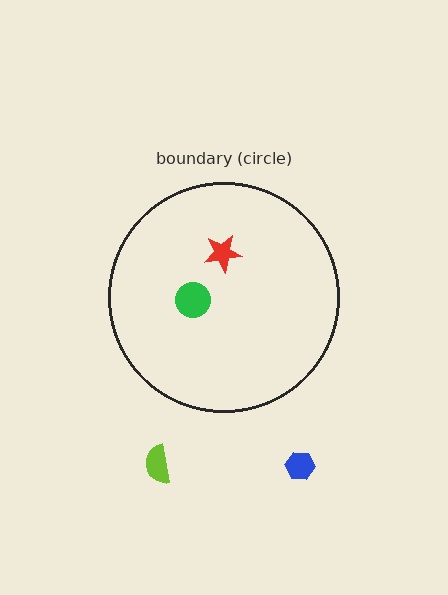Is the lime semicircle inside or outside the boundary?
Outside.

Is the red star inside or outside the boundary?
Inside.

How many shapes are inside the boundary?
2 inside, 2 outside.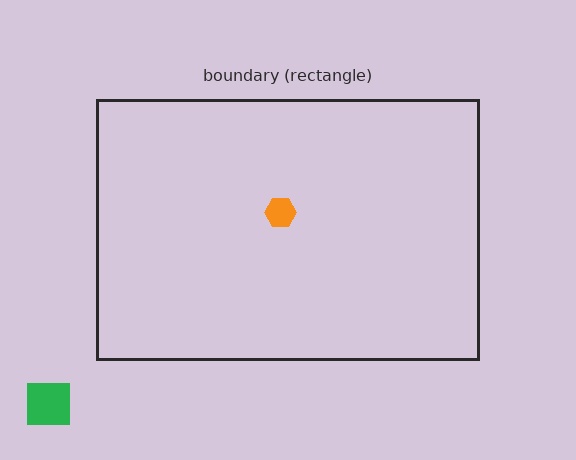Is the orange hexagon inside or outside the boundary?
Inside.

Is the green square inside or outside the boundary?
Outside.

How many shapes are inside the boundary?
1 inside, 1 outside.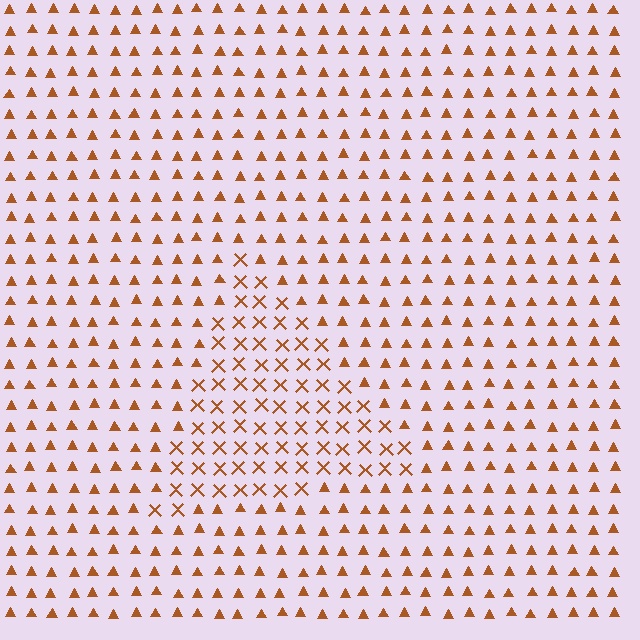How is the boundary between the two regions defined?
The boundary is defined by a change in element shape: X marks inside vs. triangles outside. All elements share the same color and spacing.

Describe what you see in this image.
The image is filled with small brown elements arranged in a uniform grid. A triangle-shaped region contains X marks, while the surrounding area contains triangles. The boundary is defined purely by the change in element shape.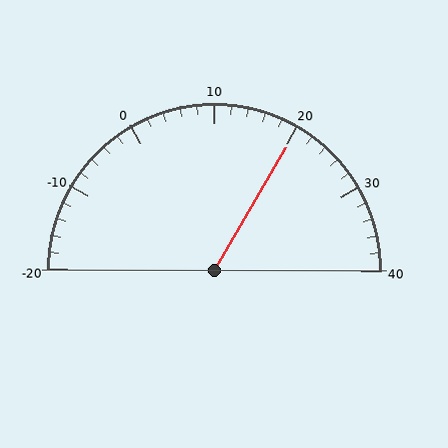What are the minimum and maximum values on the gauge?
The gauge ranges from -20 to 40.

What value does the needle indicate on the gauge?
The needle indicates approximately 20.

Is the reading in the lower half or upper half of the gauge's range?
The reading is in the upper half of the range (-20 to 40).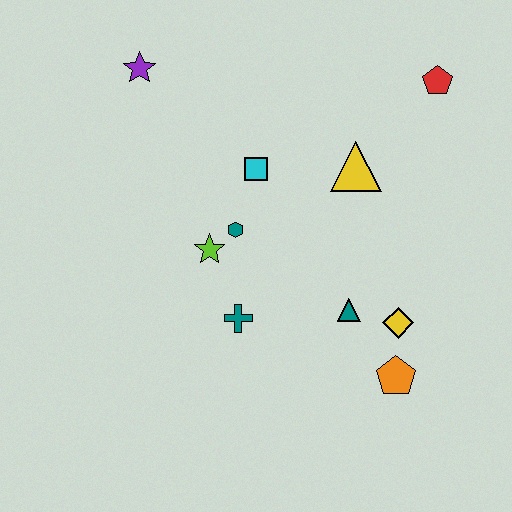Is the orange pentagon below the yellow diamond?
Yes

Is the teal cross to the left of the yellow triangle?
Yes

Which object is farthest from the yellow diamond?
The purple star is farthest from the yellow diamond.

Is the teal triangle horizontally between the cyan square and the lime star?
No